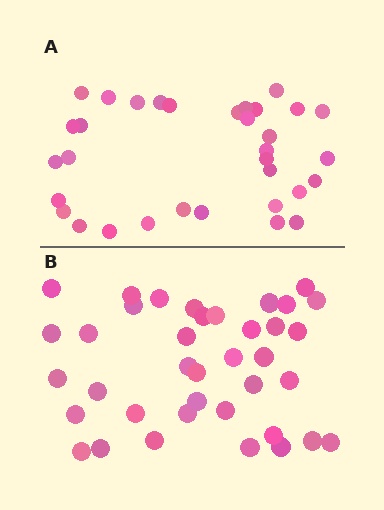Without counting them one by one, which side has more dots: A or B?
Region B (the bottom region) has more dots.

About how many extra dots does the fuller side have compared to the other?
Region B has about 5 more dots than region A.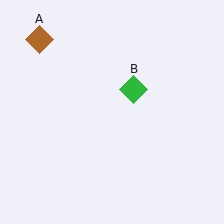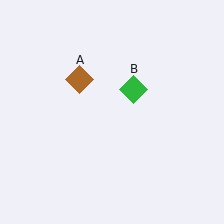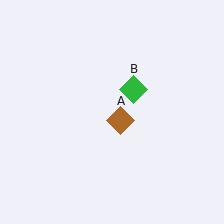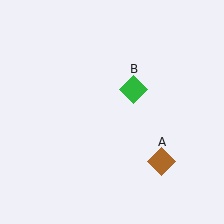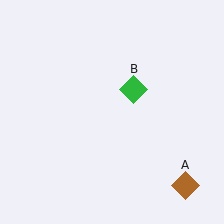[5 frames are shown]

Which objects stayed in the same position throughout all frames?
Green diamond (object B) remained stationary.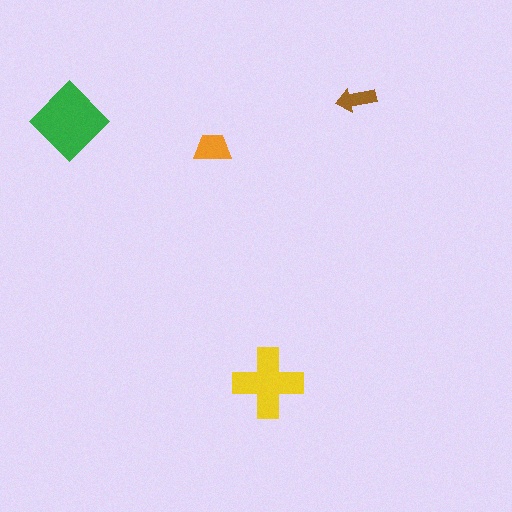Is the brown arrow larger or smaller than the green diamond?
Smaller.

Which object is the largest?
The green diamond.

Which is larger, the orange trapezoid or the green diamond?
The green diamond.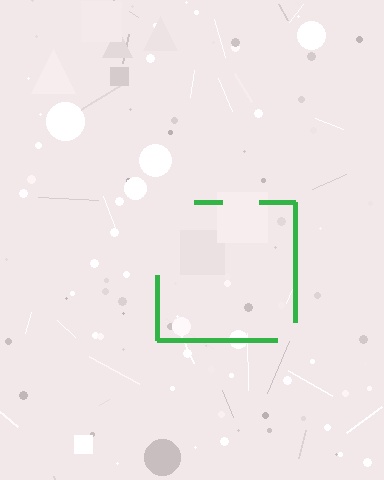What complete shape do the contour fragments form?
The contour fragments form a square.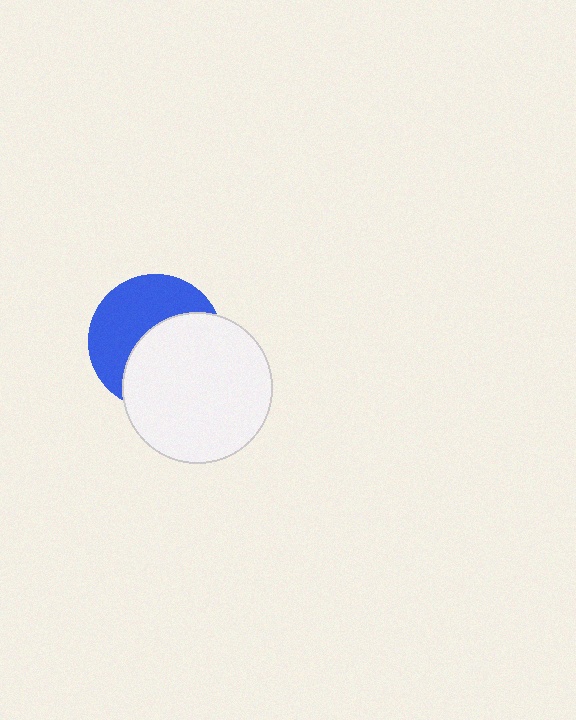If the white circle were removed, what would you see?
You would see the complete blue circle.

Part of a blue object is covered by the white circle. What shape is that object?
It is a circle.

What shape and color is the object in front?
The object in front is a white circle.